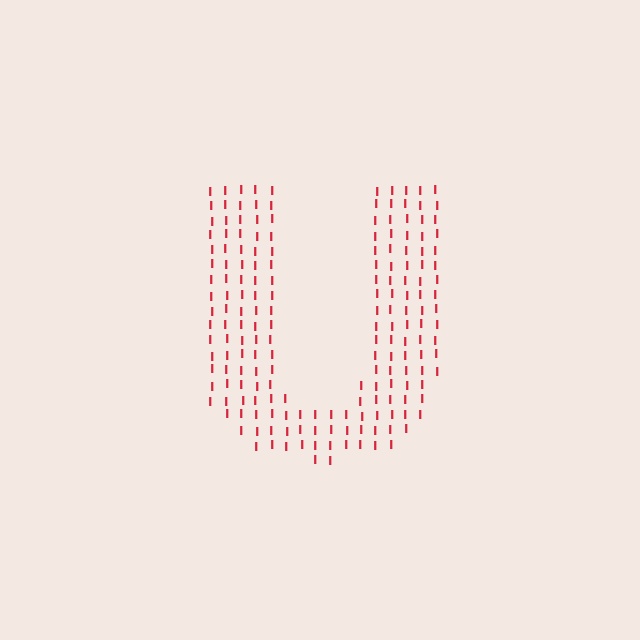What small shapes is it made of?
It is made of small letter I's.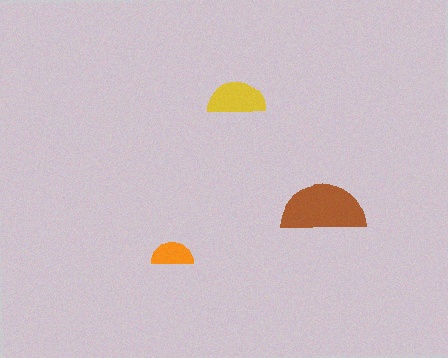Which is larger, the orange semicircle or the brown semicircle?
The brown one.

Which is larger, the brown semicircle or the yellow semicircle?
The brown one.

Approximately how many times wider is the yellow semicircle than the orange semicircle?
About 1.5 times wider.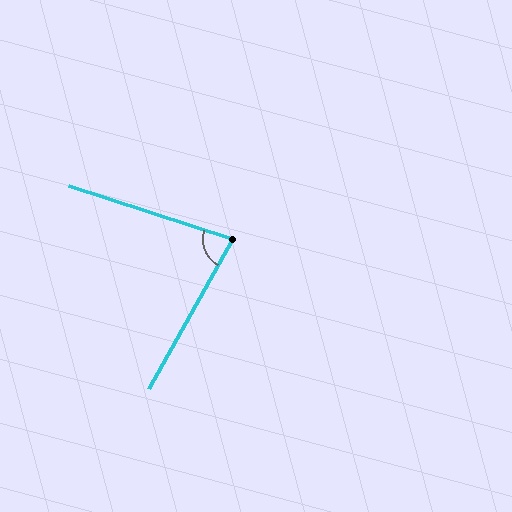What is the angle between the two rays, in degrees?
Approximately 79 degrees.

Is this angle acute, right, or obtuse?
It is acute.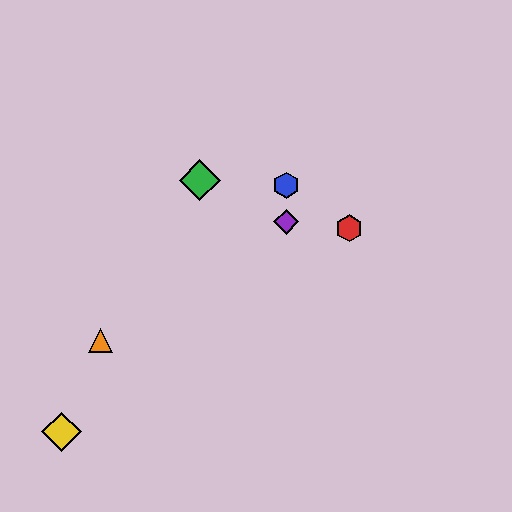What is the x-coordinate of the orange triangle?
The orange triangle is at x≈100.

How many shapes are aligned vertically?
2 shapes (the blue hexagon, the purple diamond) are aligned vertically.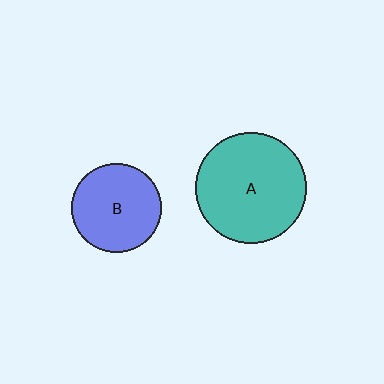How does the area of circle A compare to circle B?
Approximately 1.6 times.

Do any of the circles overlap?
No, none of the circles overlap.